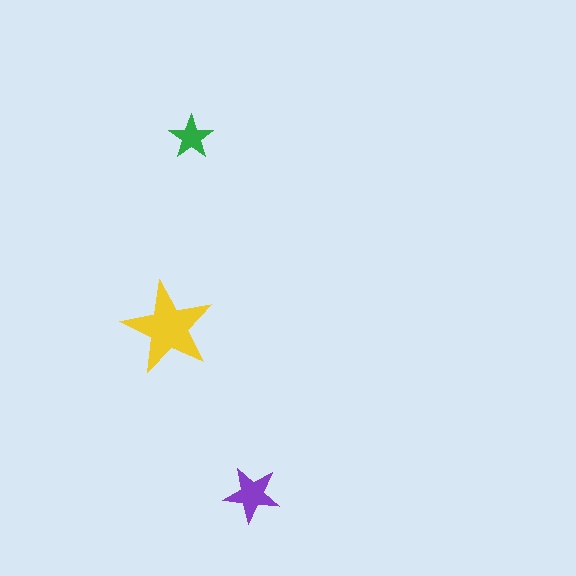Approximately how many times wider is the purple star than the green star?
About 1.5 times wider.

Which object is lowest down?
The purple star is bottommost.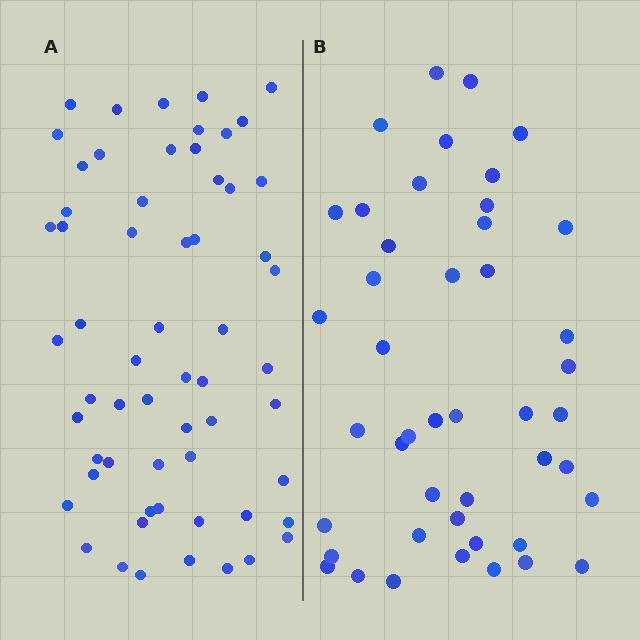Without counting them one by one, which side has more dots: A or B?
Region A (the left region) has more dots.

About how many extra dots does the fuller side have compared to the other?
Region A has approximately 15 more dots than region B.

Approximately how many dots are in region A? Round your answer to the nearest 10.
About 60 dots.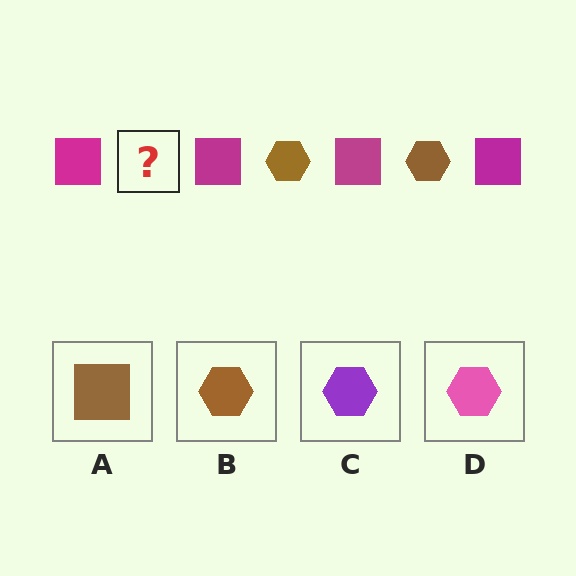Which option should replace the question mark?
Option B.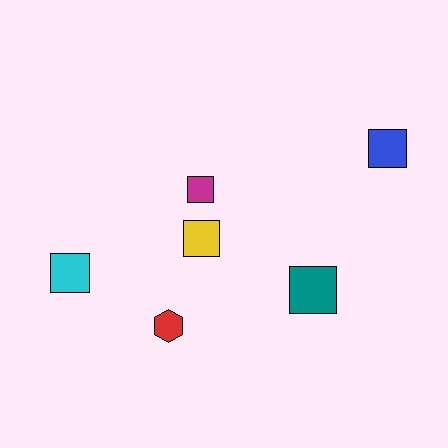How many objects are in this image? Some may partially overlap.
There are 6 objects.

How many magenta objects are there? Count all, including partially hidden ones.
There is 1 magenta object.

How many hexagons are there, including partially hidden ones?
There is 1 hexagon.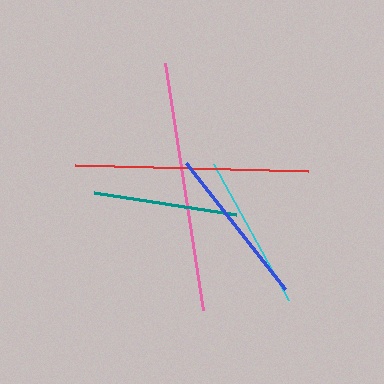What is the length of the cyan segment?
The cyan segment is approximately 156 pixels long.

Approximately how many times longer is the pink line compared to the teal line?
The pink line is approximately 1.7 times the length of the teal line.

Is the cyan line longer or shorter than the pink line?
The pink line is longer than the cyan line.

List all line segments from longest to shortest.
From longest to shortest: pink, red, blue, cyan, teal.